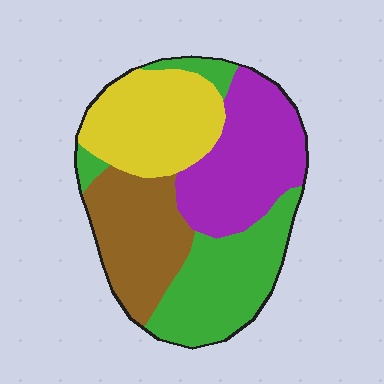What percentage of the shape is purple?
Purple covers around 25% of the shape.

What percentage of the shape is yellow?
Yellow covers 24% of the shape.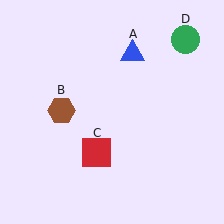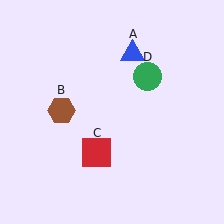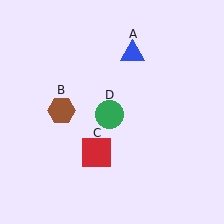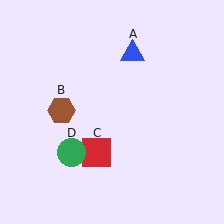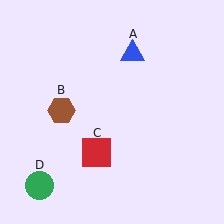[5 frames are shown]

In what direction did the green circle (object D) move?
The green circle (object D) moved down and to the left.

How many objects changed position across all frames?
1 object changed position: green circle (object D).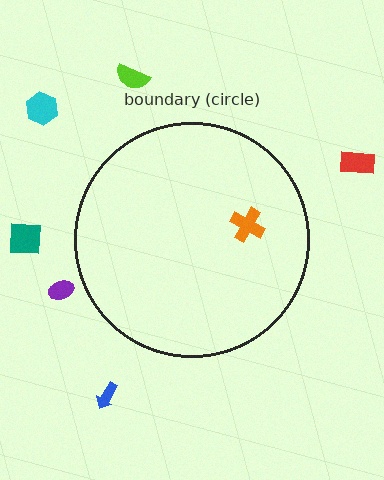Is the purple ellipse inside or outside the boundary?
Outside.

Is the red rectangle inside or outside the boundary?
Outside.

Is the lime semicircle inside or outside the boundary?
Outside.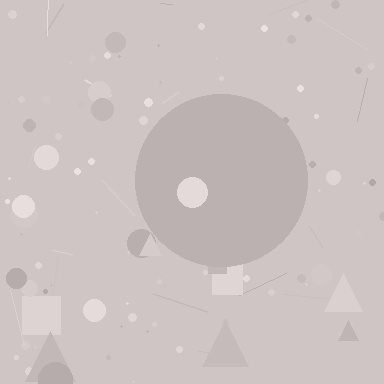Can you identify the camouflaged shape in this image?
The camouflaged shape is a circle.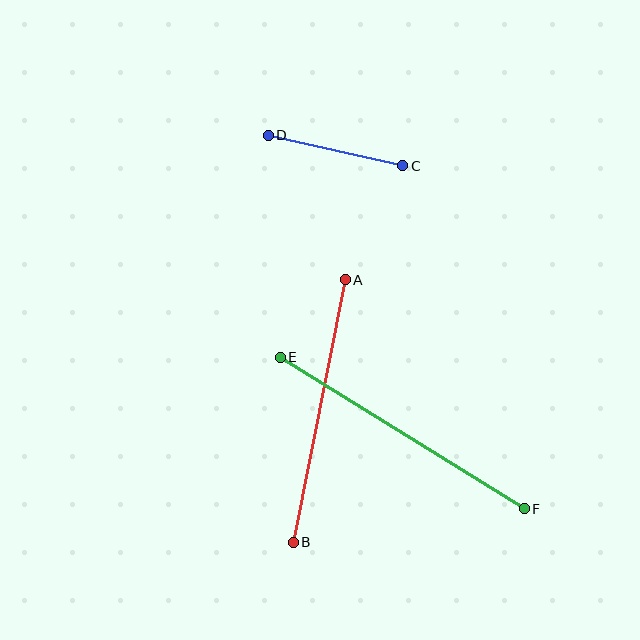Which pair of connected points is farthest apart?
Points E and F are farthest apart.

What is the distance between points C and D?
The distance is approximately 138 pixels.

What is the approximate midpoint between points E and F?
The midpoint is at approximately (402, 433) pixels.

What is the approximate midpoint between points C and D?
The midpoint is at approximately (336, 151) pixels.